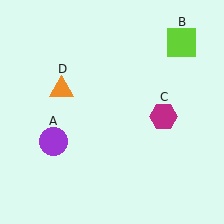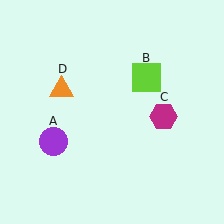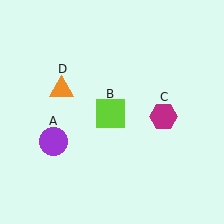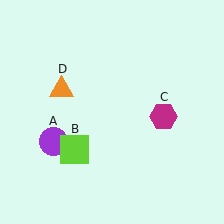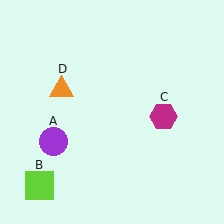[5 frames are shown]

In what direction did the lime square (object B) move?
The lime square (object B) moved down and to the left.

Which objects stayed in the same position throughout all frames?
Purple circle (object A) and magenta hexagon (object C) and orange triangle (object D) remained stationary.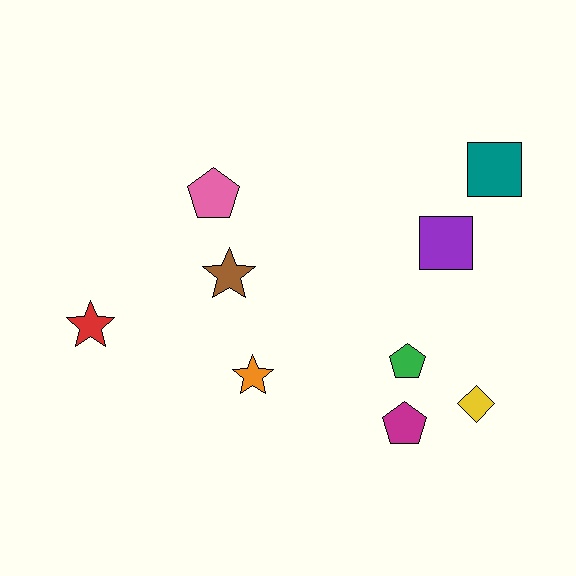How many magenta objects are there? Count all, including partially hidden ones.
There is 1 magenta object.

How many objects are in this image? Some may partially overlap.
There are 9 objects.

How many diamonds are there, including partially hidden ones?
There is 1 diamond.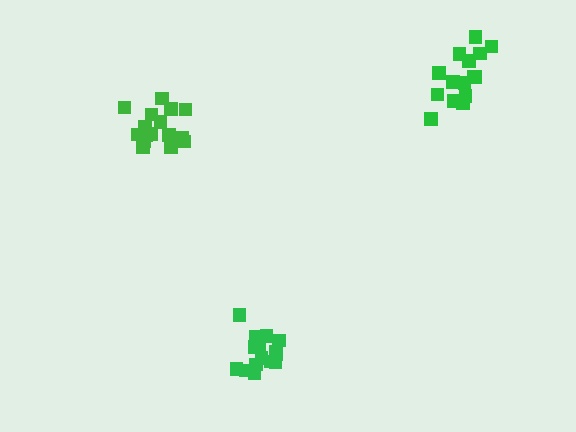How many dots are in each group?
Group 1: 16 dots, Group 2: 16 dots, Group 3: 15 dots (47 total).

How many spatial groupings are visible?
There are 3 spatial groupings.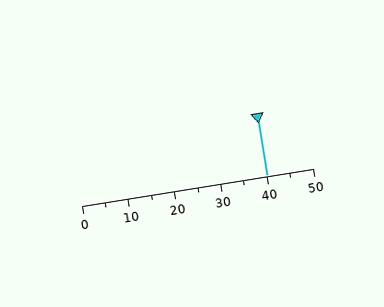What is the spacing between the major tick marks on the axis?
The major ticks are spaced 10 apart.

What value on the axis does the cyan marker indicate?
The marker indicates approximately 40.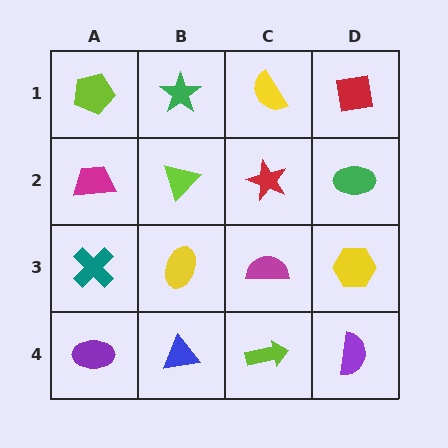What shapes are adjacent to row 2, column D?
A red square (row 1, column D), a yellow hexagon (row 3, column D), a red star (row 2, column C).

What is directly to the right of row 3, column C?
A yellow hexagon.